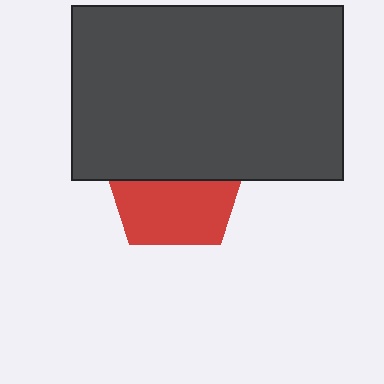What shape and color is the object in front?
The object in front is a dark gray rectangle.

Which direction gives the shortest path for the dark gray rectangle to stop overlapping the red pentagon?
Moving up gives the shortest separation.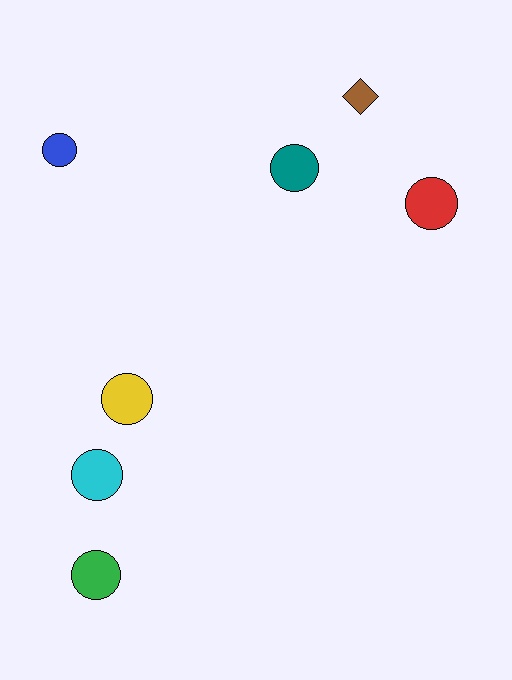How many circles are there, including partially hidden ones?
There are 6 circles.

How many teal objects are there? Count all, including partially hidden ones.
There is 1 teal object.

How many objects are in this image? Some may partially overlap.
There are 7 objects.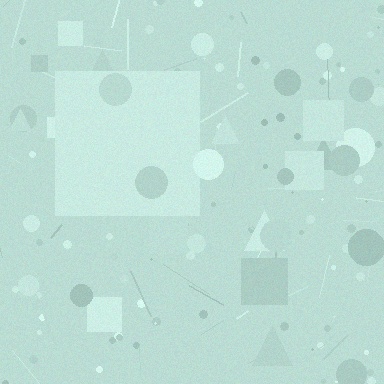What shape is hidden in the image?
A square is hidden in the image.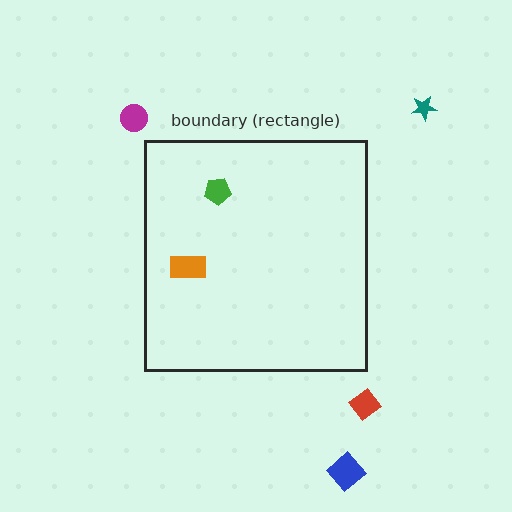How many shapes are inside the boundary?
2 inside, 4 outside.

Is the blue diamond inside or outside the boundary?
Outside.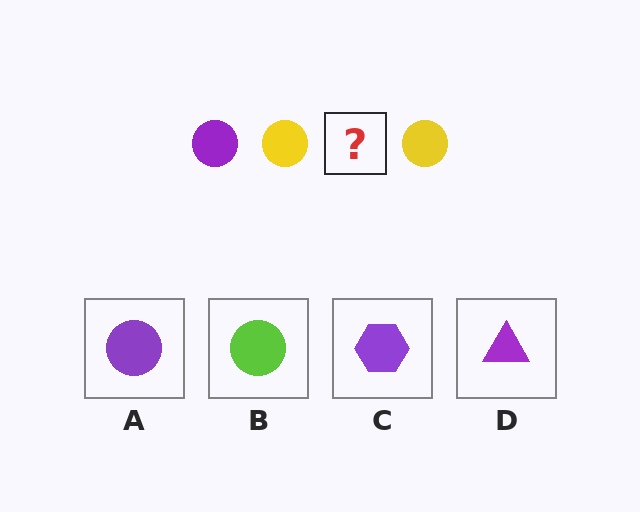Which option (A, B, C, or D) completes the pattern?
A.